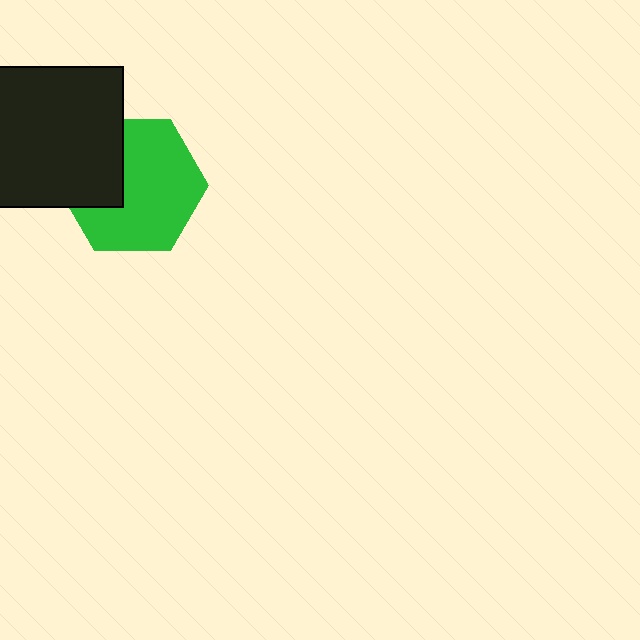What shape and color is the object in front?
The object in front is a black square.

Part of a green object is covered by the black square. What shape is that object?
It is a hexagon.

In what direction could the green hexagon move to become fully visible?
The green hexagon could move right. That would shift it out from behind the black square entirely.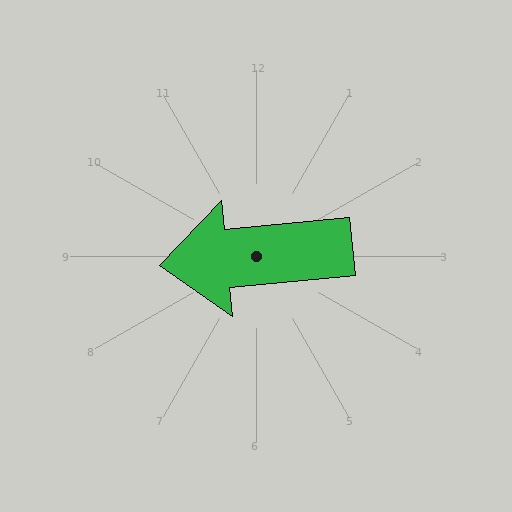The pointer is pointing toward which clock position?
Roughly 9 o'clock.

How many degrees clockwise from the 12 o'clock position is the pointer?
Approximately 265 degrees.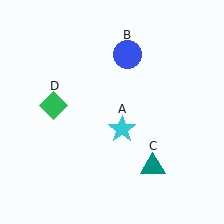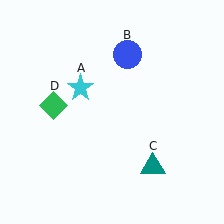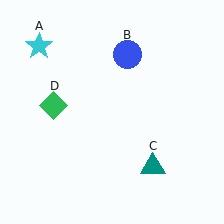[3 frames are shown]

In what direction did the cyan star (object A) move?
The cyan star (object A) moved up and to the left.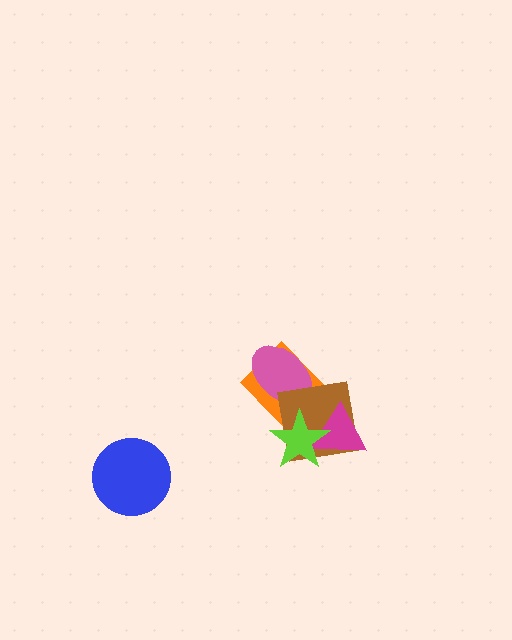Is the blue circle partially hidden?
No, no other shape covers it.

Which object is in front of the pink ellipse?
The brown square is in front of the pink ellipse.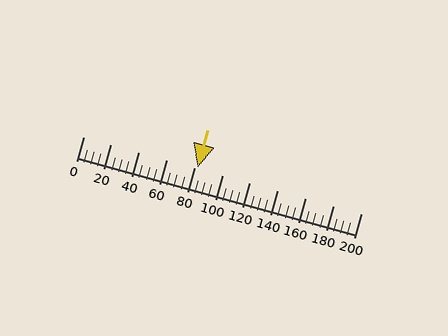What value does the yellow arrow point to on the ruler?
The yellow arrow points to approximately 82.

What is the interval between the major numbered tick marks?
The major tick marks are spaced 20 units apart.